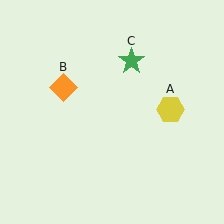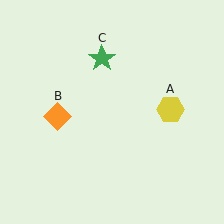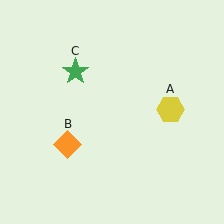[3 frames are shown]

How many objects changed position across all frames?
2 objects changed position: orange diamond (object B), green star (object C).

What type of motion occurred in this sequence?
The orange diamond (object B), green star (object C) rotated counterclockwise around the center of the scene.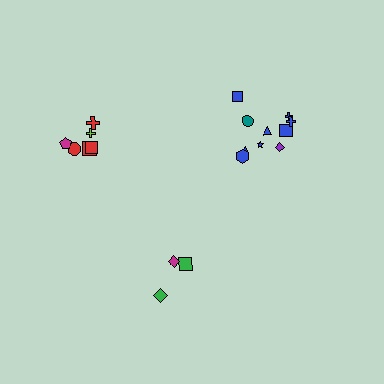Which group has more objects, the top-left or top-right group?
The top-right group.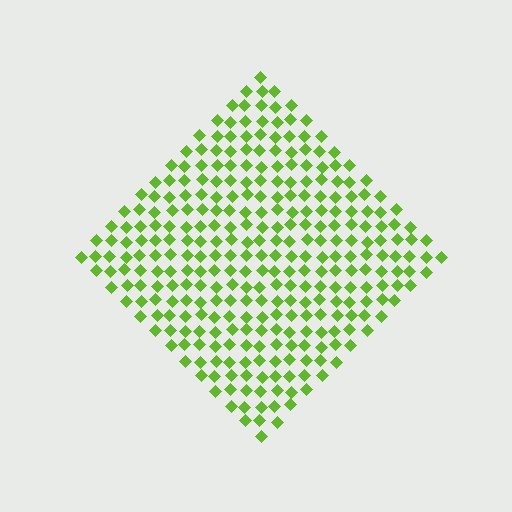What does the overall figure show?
The overall figure shows a diamond.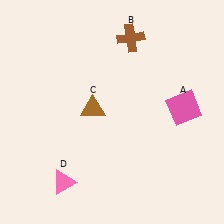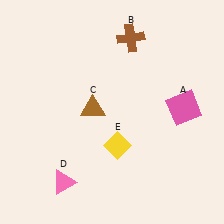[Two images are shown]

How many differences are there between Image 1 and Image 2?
There is 1 difference between the two images.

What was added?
A yellow diamond (E) was added in Image 2.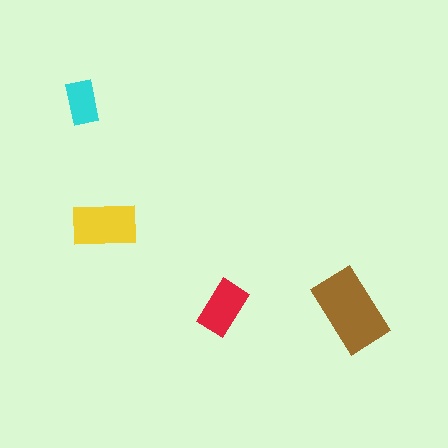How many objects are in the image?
There are 4 objects in the image.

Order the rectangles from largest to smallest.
the brown one, the yellow one, the red one, the cyan one.